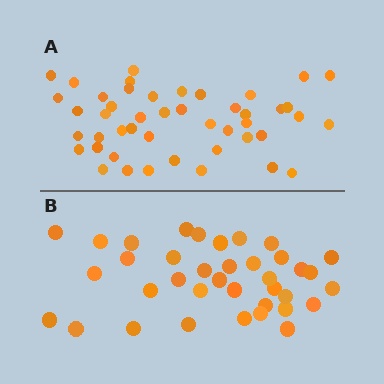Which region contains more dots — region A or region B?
Region A (the top region) has more dots.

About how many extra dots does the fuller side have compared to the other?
Region A has roughly 8 or so more dots than region B.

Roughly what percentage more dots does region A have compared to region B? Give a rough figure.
About 25% more.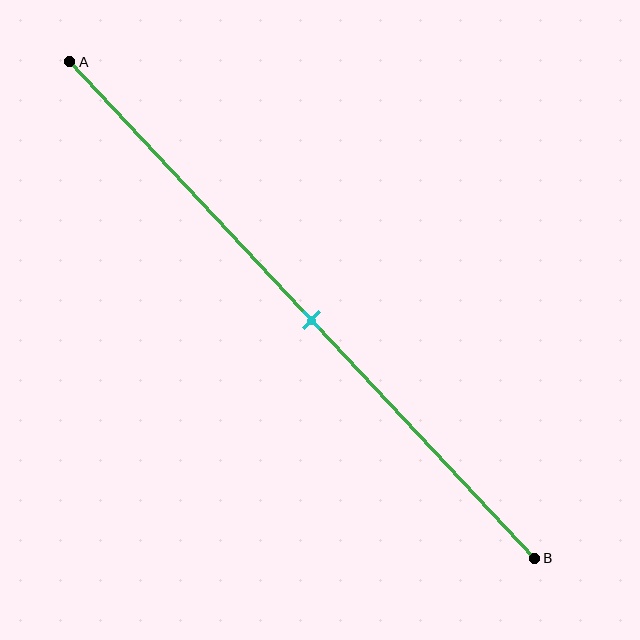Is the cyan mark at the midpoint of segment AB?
Yes, the mark is approximately at the midpoint.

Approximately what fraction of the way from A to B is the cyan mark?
The cyan mark is approximately 50% of the way from A to B.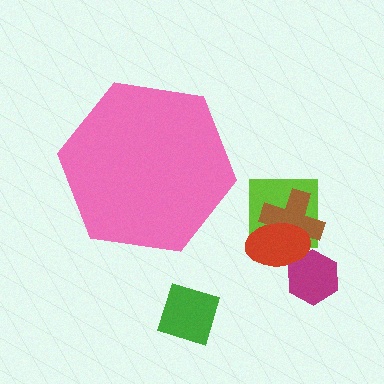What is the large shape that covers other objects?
A pink hexagon.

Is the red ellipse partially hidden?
No, the red ellipse is fully visible.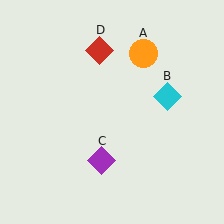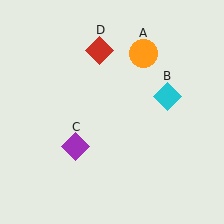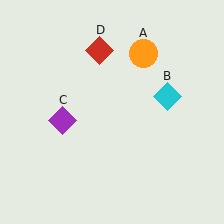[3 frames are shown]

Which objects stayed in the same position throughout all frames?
Orange circle (object A) and cyan diamond (object B) and red diamond (object D) remained stationary.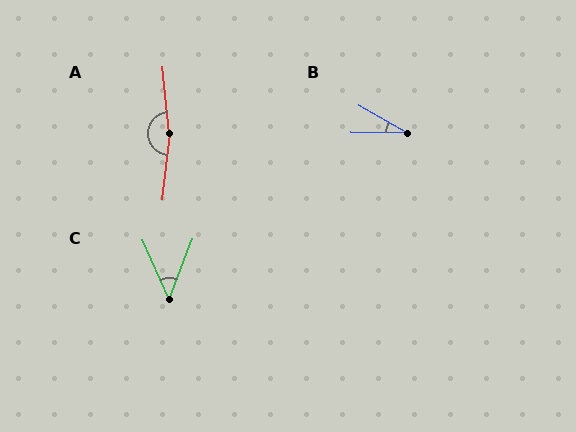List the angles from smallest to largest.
B (29°), C (45°), A (168°).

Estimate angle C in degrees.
Approximately 45 degrees.